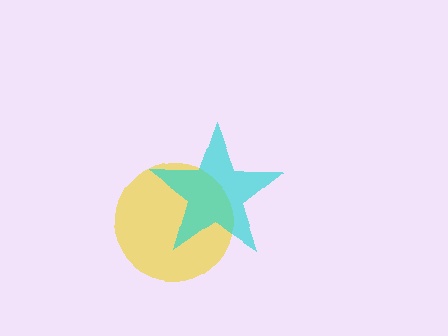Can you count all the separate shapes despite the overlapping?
Yes, there are 2 separate shapes.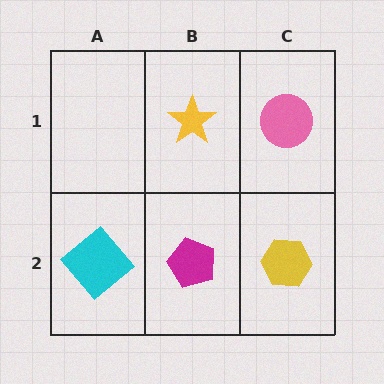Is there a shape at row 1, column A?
No, that cell is empty.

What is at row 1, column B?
A yellow star.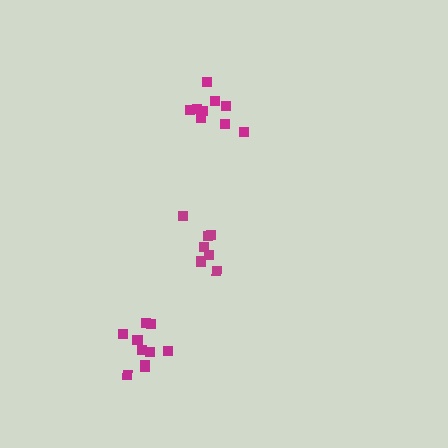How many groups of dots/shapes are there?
There are 3 groups.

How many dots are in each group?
Group 1: 10 dots, Group 2: 7 dots, Group 3: 10 dots (27 total).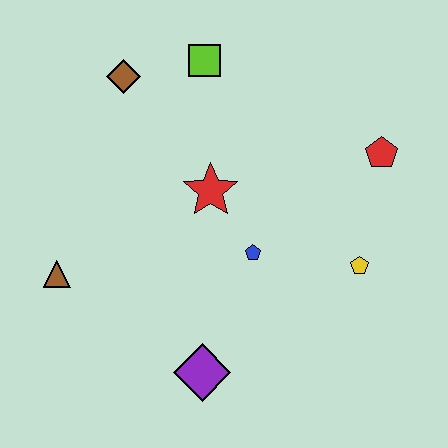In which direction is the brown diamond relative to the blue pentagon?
The brown diamond is above the blue pentagon.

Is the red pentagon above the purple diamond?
Yes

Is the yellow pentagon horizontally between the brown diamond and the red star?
No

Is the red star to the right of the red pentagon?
No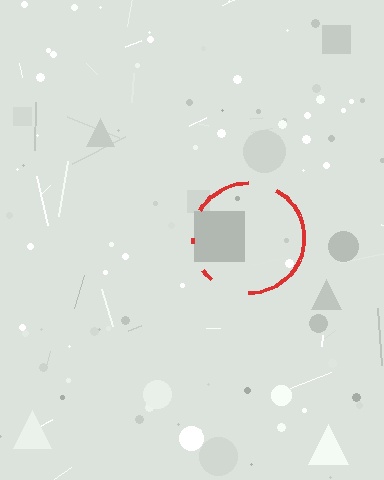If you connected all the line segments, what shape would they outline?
They would outline a circle.